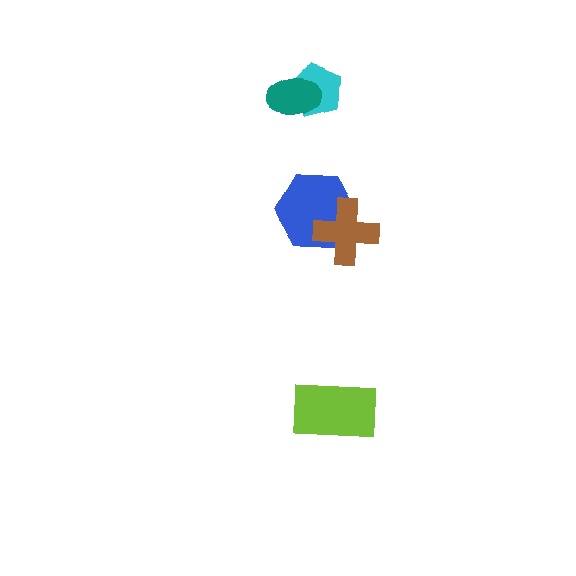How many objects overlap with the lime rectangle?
0 objects overlap with the lime rectangle.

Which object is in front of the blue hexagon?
The brown cross is in front of the blue hexagon.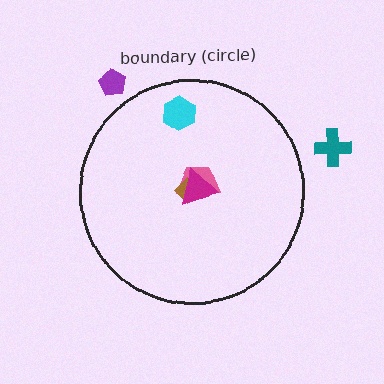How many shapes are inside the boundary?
4 inside, 2 outside.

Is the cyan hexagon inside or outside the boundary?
Inside.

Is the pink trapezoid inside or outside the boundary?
Inside.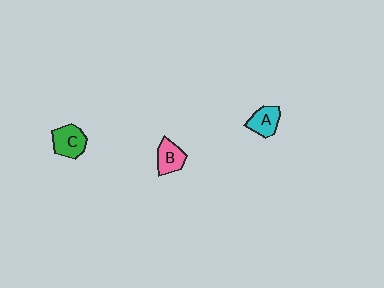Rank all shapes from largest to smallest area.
From largest to smallest: C (green), A (cyan), B (pink).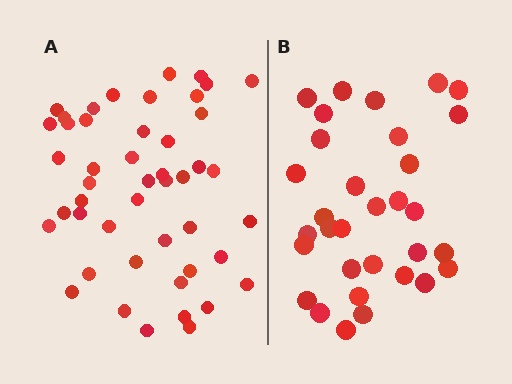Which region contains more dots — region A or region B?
Region A (the left region) has more dots.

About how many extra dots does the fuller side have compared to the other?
Region A has approximately 15 more dots than region B.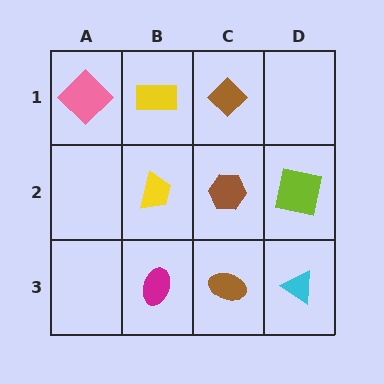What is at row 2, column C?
A brown hexagon.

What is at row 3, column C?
A brown ellipse.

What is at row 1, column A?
A pink diamond.